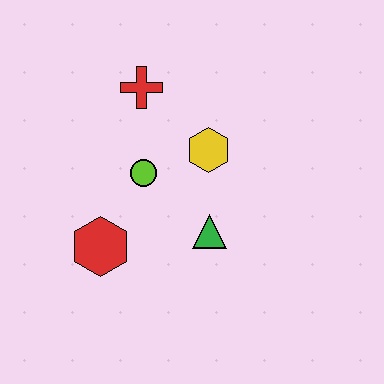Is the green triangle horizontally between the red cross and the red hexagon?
No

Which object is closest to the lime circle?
The yellow hexagon is closest to the lime circle.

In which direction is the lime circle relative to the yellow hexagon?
The lime circle is to the left of the yellow hexagon.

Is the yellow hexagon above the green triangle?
Yes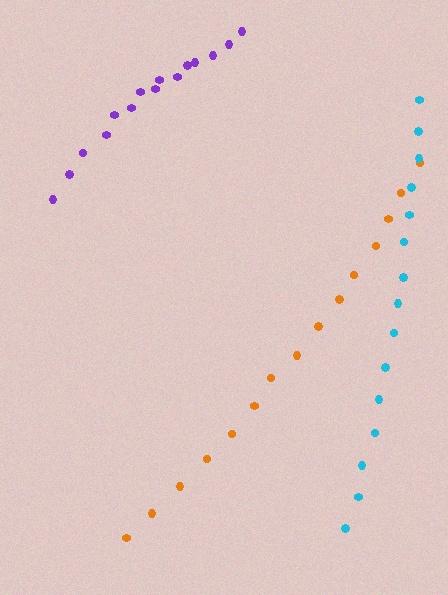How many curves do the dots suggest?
There are 3 distinct paths.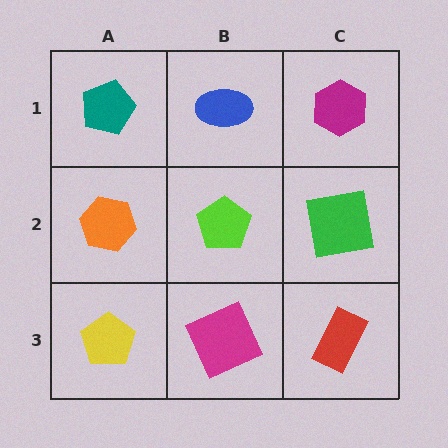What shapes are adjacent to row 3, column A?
An orange hexagon (row 2, column A), a magenta square (row 3, column B).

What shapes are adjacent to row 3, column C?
A green square (row 2, column C), a magenta square (row 3, column B).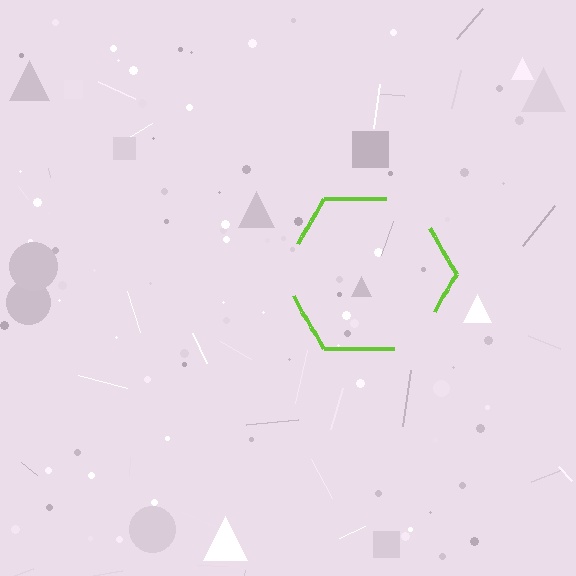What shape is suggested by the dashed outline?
The dashed outline suggests a hexagon.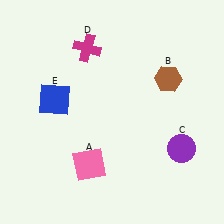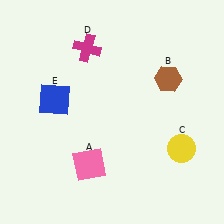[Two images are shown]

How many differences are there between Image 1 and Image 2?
There is 1 difference between the two images.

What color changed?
The circle (C) changed from purple in Image 1 to yellow in Image 2.